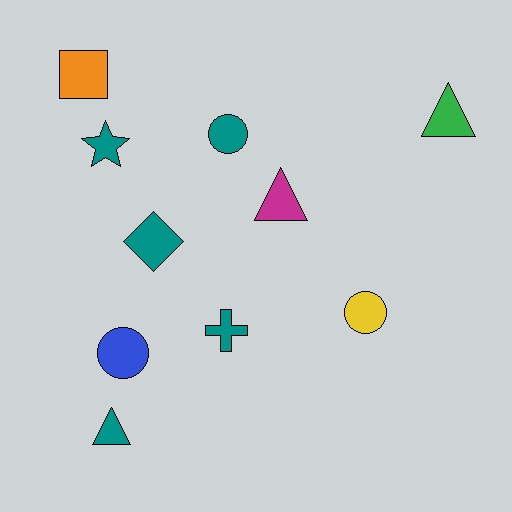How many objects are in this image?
There are 10 objects.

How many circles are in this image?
There are 3 circles.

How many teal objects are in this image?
There are 5 teal objects.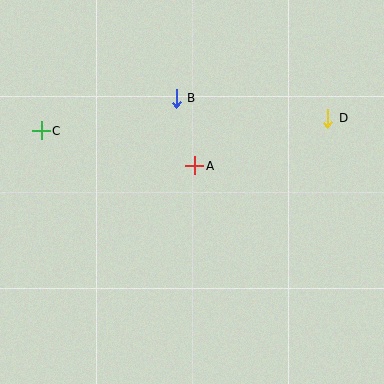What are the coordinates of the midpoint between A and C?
The midpoint between A and C is at (118, 148).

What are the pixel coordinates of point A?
Point A is at (195, 166).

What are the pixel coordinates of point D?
Point D is at (328, 118).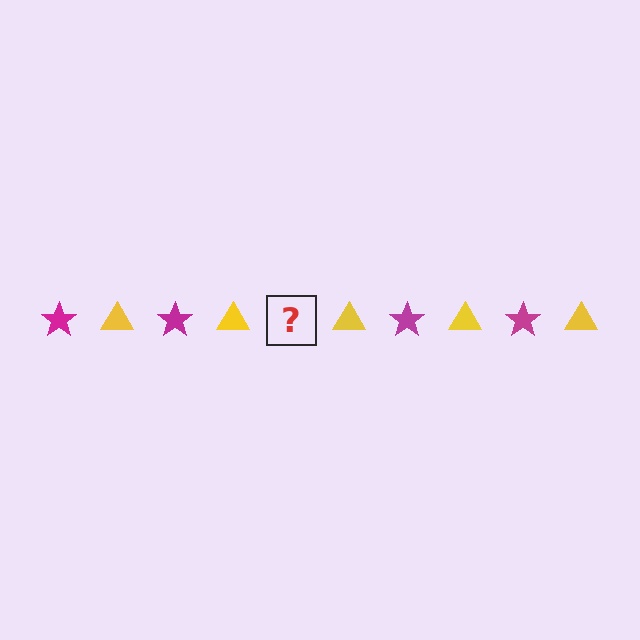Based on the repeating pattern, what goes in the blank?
The blank should be a magenta star.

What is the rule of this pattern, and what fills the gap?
The rule is that the pattern alternates between magenta star and yellow triangle. The gap should be filled with a magenta star.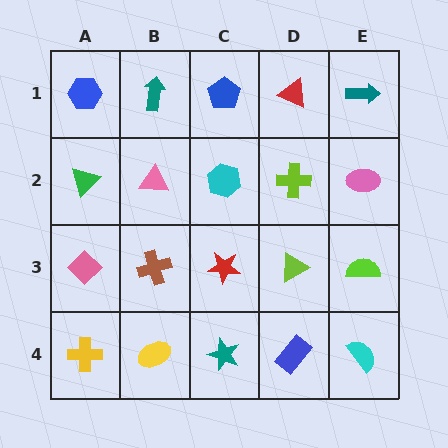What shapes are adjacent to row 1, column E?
A pink ellipse (row 2, column E), a red triangle (row 1, column D).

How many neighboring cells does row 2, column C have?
4.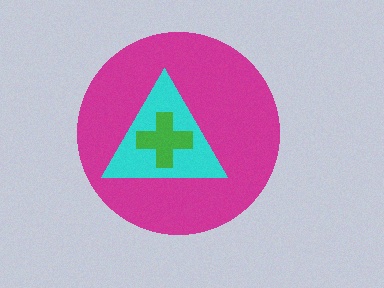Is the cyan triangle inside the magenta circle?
Yes.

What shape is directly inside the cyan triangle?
The green cross.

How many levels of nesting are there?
3.